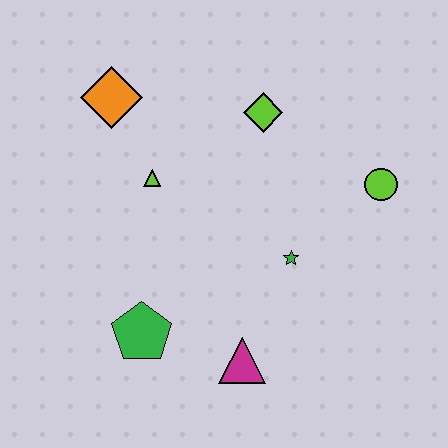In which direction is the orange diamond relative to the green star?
The orange diamond is to the left of the green star.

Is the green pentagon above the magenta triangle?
Yes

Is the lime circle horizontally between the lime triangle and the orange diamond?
No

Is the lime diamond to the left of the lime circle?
Yes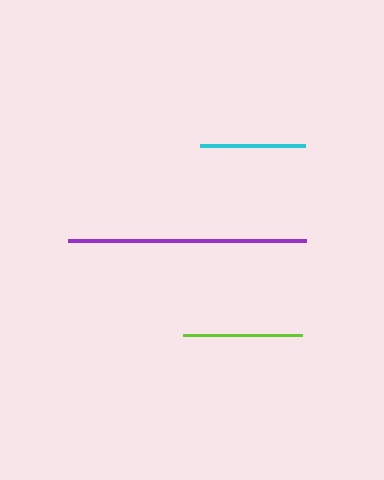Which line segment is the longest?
The purple line is the longest at approximately 238 pixels.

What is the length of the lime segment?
The lime segment is approximately 118 pixels long.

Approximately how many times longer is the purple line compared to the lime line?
The purple line is approximately 2.0 times the length of the lime line.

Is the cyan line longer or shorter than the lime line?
The lime line is longer than the cyan line.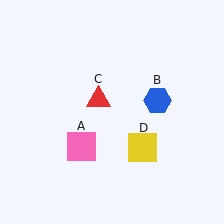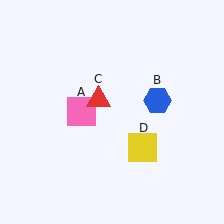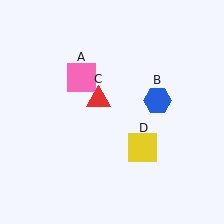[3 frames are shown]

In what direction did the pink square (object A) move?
The pink square (object A) moved up.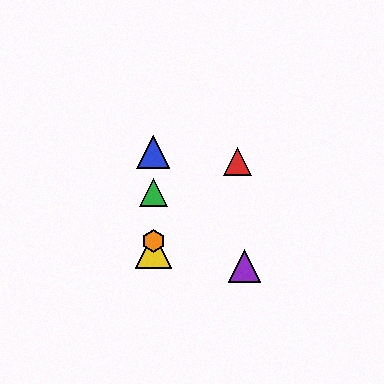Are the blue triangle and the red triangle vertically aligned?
No, the blue triangle is at x≈153 and the red triangle is at x≈237.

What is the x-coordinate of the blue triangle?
The blue triangle is at x≈153.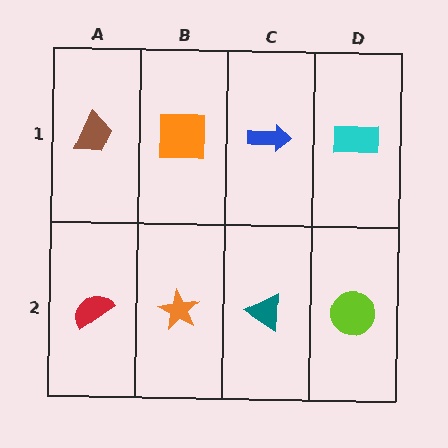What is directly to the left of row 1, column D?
A blue arrow.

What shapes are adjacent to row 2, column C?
A blue arrow (row 1, column C), an orange star (row 2, column B), a lime circle (row 2, column D).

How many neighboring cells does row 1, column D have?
2.